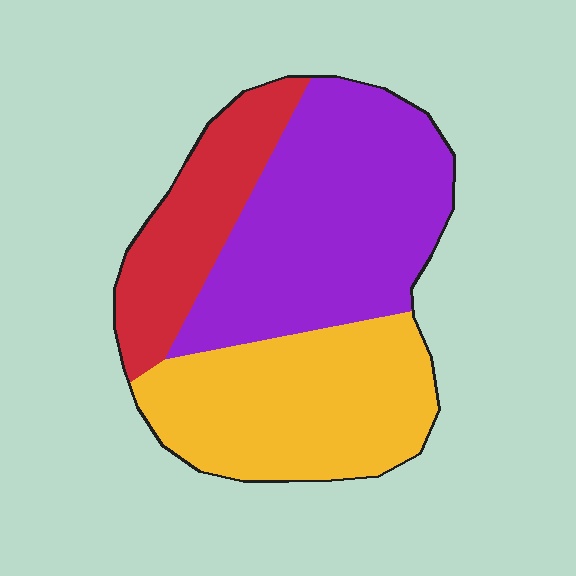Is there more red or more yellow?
Yellow.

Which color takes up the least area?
Red, at roughly 20%.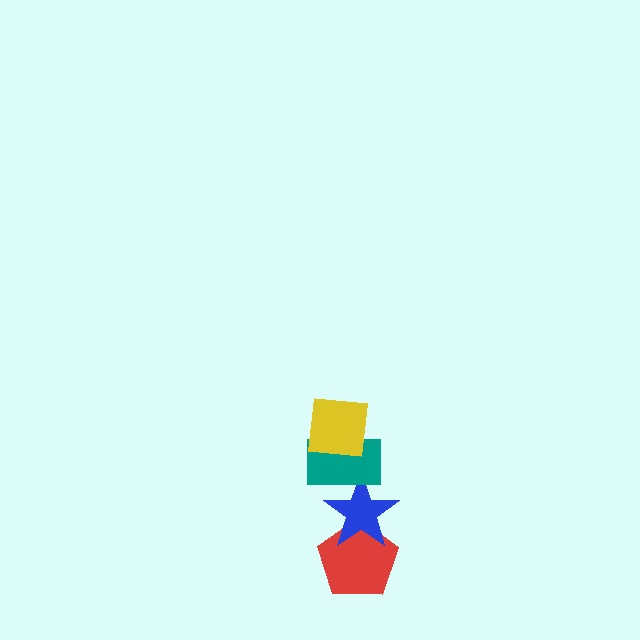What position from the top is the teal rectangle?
The teal rectangle is 2nd from the top.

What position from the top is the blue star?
The blue star is 3rd from the top.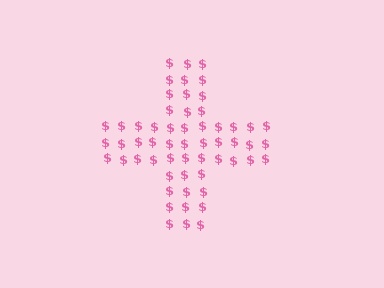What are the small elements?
The small elements are dollar signs.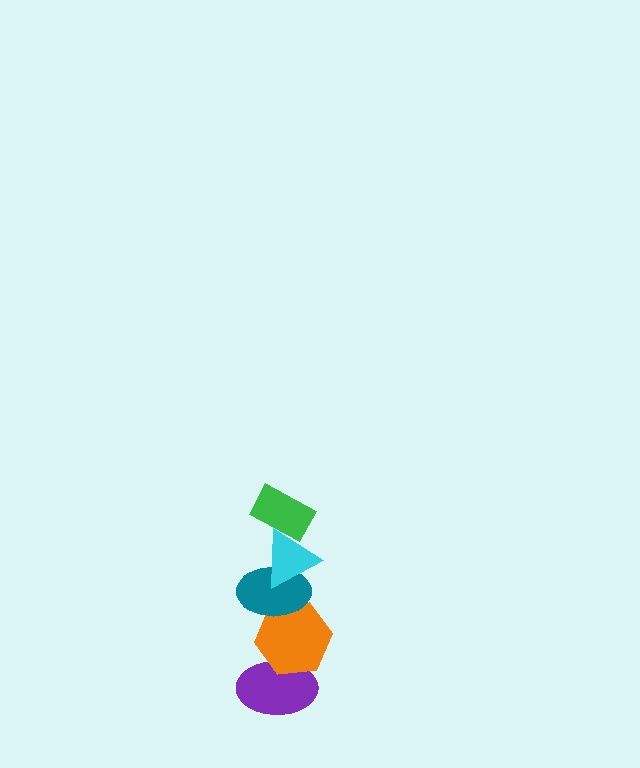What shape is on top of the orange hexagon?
The teal ellipse is on top of the orange hexagon.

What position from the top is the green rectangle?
The green rectangle is 1st from the top.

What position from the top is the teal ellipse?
The teal ellipse is 3rd from the top.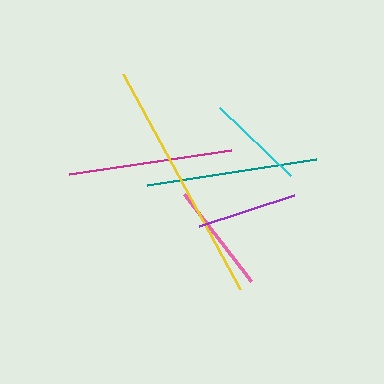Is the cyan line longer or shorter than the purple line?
The cyan line is longer than the purple line.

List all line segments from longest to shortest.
From longest to shortest: yellow, teal, magenta, pink, cyan, purple.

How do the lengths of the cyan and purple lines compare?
The cyan and purple lines are approximately the same length.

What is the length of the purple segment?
The purple segment is approximately 99 pixels long.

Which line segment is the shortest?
The purple line is the shortest at approximately 99 pixels.